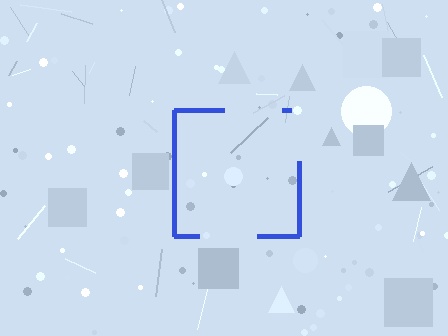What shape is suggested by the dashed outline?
The dashed outline suggests a square.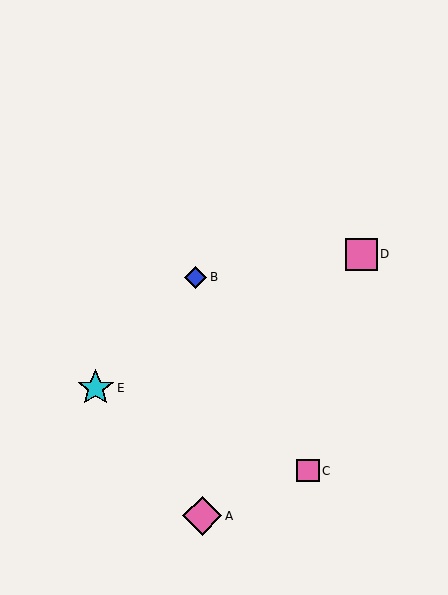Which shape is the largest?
The pink diamond (labeled A) is the largest.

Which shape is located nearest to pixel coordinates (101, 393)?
The cyan star (labeled E) at (96, 388) is nearest to that location.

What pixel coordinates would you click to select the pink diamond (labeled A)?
Click at (202, 516) to select the pink diamond A.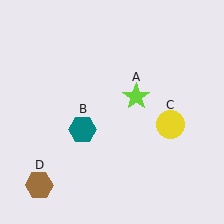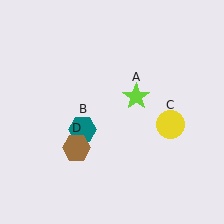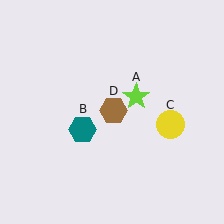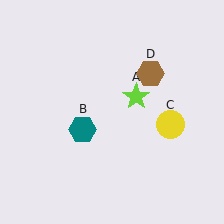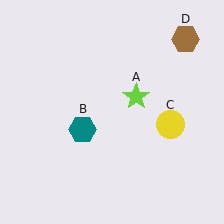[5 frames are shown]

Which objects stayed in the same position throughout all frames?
Lime star (object A) and teal hexagon (object B) and yellow circle (object C) remained stationary.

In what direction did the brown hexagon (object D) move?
The brown hexagon (object D) moved up and to the right.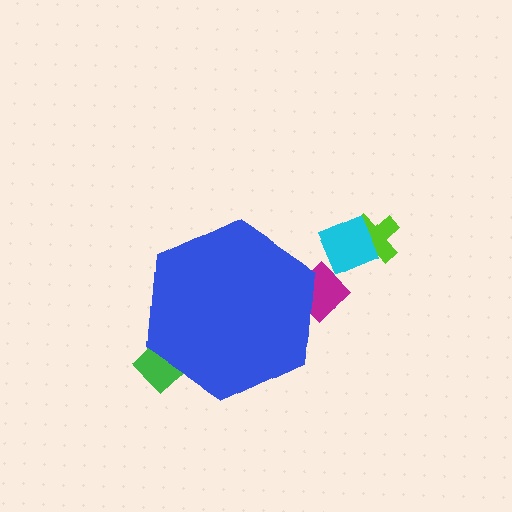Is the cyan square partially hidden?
No, the cyan square is fully visible.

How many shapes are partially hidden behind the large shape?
2 shapes are partially hidden.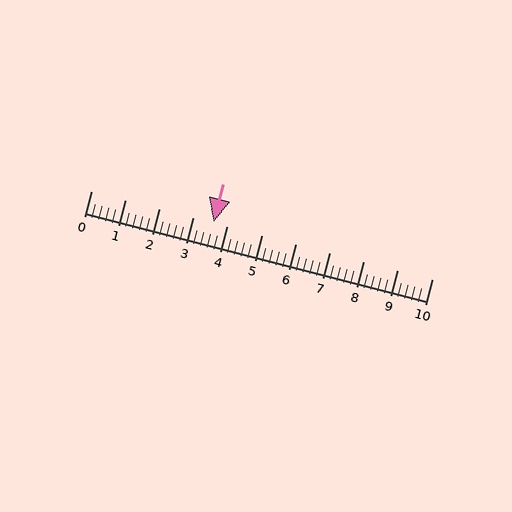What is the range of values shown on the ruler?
The ruler shows values from 0 to 10.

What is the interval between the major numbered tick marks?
The major tick marks are spaced 1 units apart.